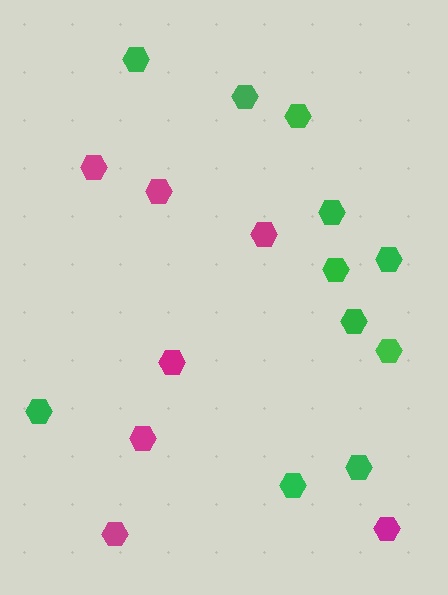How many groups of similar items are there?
There are 2 groups: one group of green hexagons (11) and one group of magenta hexagons (7).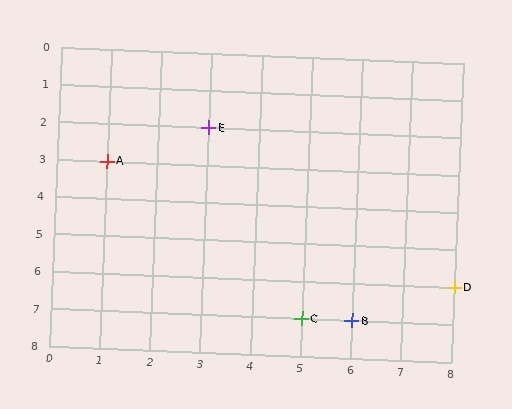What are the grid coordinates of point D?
Point D is at grid coordinates (8, 6).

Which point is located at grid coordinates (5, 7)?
Point C is at (5, 7).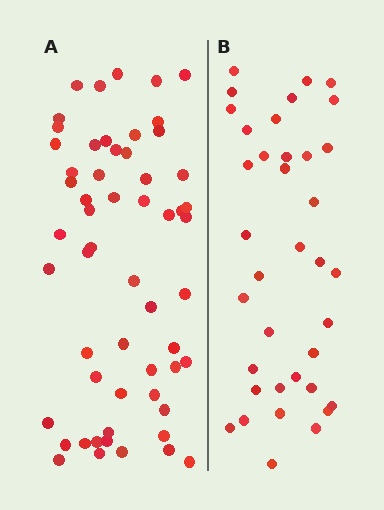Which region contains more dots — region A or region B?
Region A (the left region) has more dots.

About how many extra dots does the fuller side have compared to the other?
Region A has approximately 20 more dots than region B.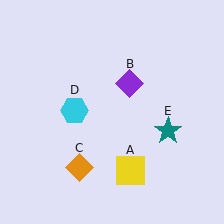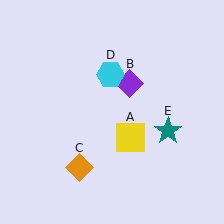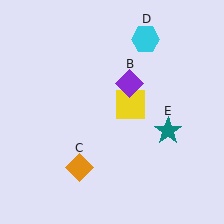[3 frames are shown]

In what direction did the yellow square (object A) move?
The yellow square (object A) moved up.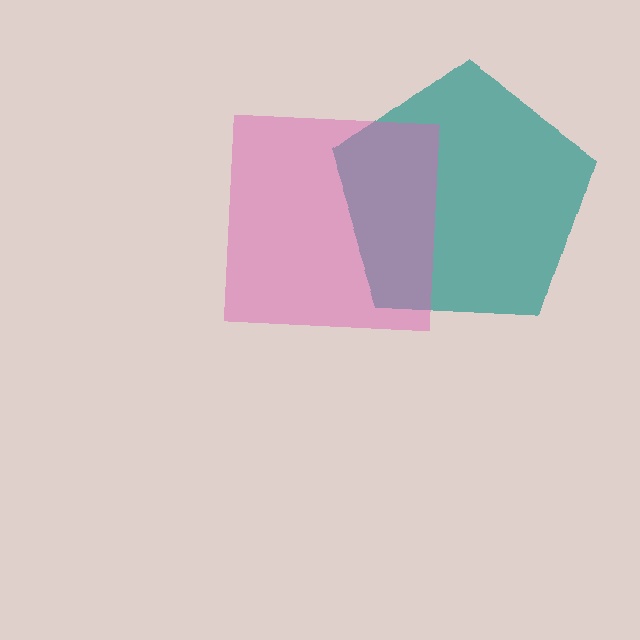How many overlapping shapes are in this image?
There are 2 overlapping shapes in the image.